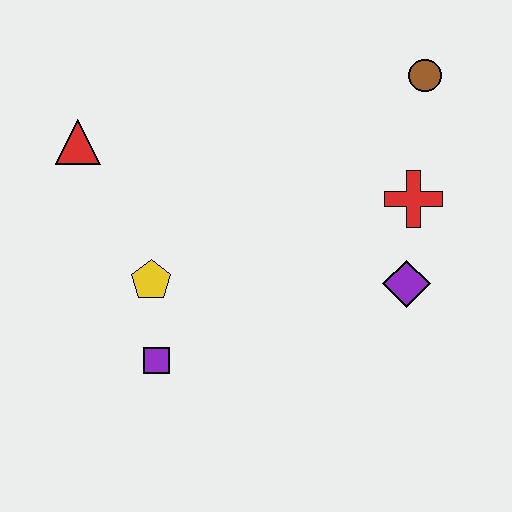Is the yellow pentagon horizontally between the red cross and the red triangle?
Yes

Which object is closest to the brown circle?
The red cross is closest to the brown circle.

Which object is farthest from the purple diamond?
The red triangle is farthest from the purple diamond.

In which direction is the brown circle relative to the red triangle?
The brown circle is to the right of the red triangle.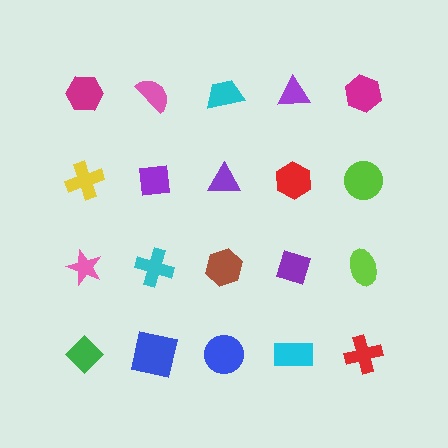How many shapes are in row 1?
5 shapes.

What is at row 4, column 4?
A cyan rectangle.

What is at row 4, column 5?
A red cross.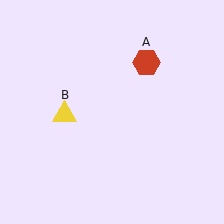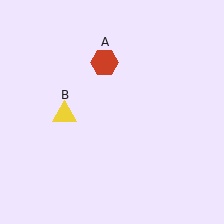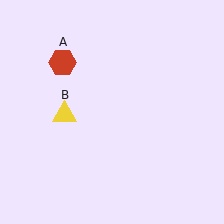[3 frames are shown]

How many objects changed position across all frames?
1 object changed position: red hexagon (object A).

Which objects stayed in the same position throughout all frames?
Yellow triangle (object B) remained stationary.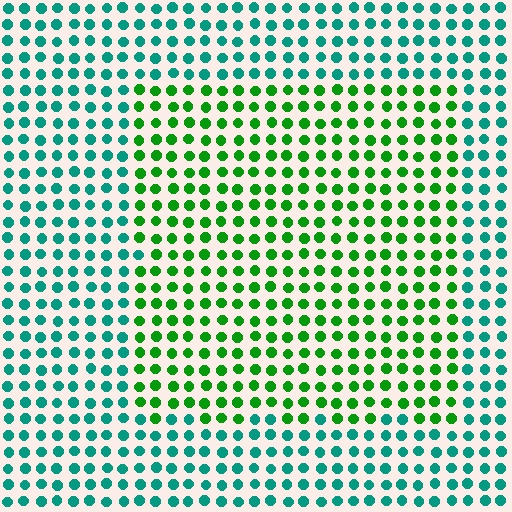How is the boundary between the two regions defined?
The boundary is defined purely by a slight shift in hue (about 47 degrees). Spacing, size, and orientation are identical on both sides.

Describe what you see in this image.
The image is filled with small teal elements in a uniform arrangement. A rectangle-shaped region is visible where the elements are tinted to a slightly different hue, forming a subtle color boundary.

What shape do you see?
I see a rectangle.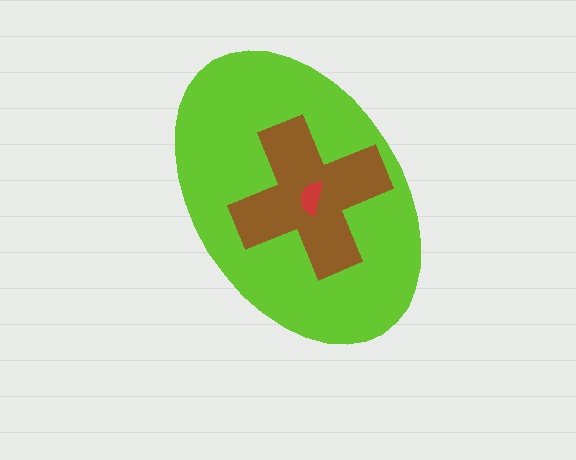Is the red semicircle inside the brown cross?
Yes.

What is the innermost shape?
The red semicircle.